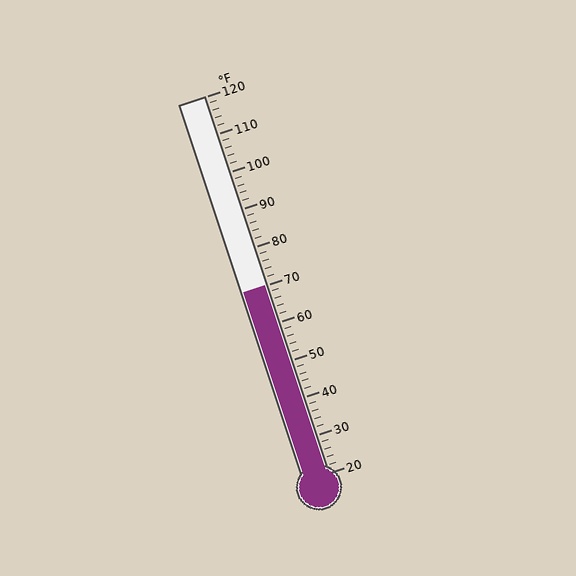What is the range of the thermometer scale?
The thermometer scale ranges from 20°F to 120°F.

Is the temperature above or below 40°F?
The temperature is above 40°F.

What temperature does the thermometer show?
The thermometer shows approximately 70°F.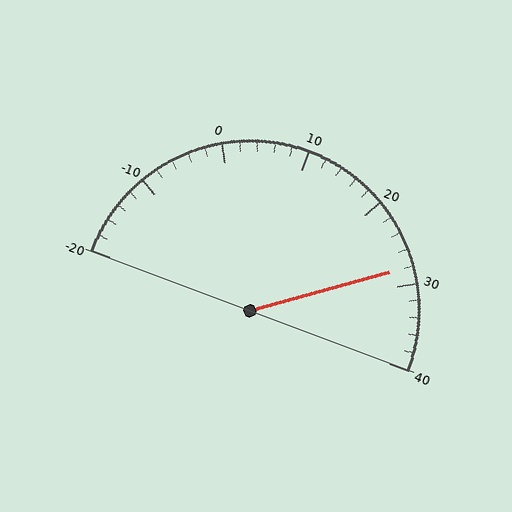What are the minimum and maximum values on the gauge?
The gauge ranges from -20 to 40.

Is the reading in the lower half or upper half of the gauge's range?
The reading is in the upper half of the range (-20 to 40).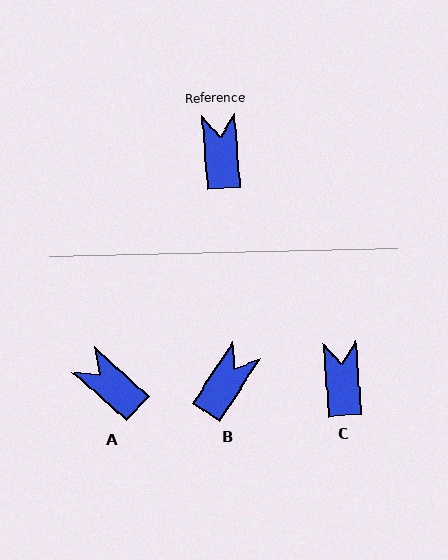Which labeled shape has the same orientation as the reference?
C.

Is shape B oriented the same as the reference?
No, it is off by about 38 degrees.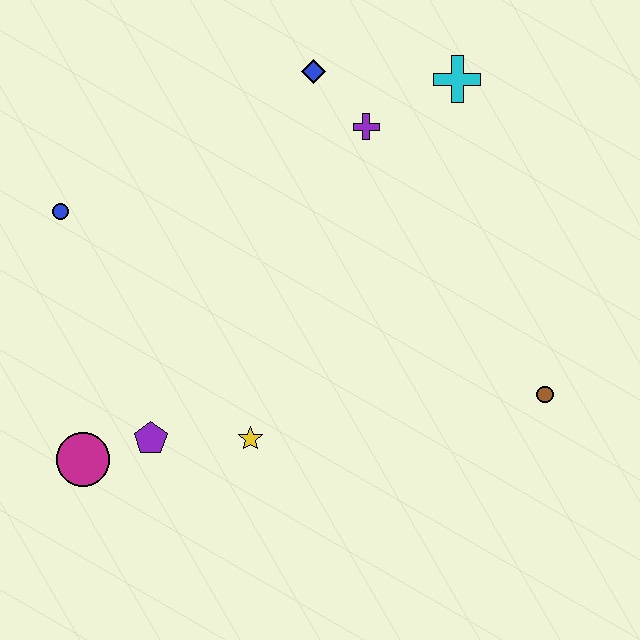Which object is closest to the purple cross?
The blue diamond is closest to the purple cross.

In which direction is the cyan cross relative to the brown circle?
The cyan cross is above the brown circle.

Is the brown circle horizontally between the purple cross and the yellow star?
No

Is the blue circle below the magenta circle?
No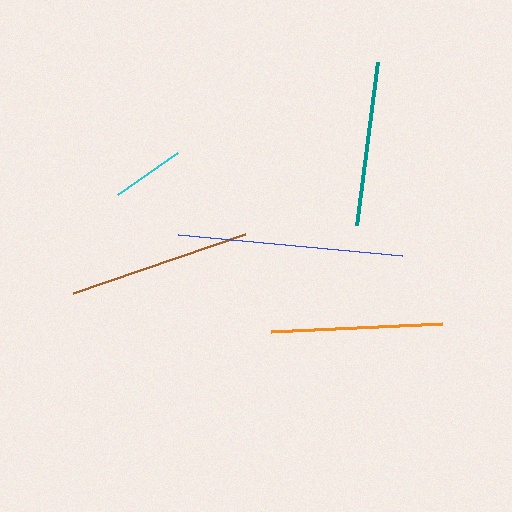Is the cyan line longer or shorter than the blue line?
The blue line is longer than the cyan line.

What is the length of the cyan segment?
The cyan segment is approximately 74 pixels long.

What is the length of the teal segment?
The teal segment is approximately 164 pixels long.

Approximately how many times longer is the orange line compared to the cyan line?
The orange line is approximately 2.3 times the length of the cyan line.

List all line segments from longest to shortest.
From longest to shortest: blue, brown, orange, teal, cyan.